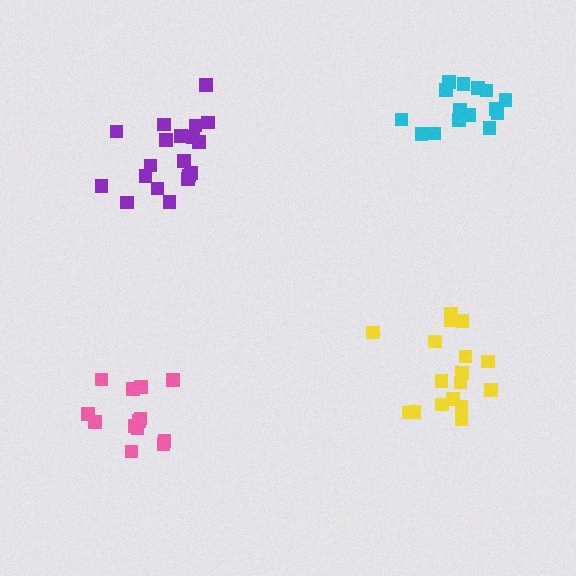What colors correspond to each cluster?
The clusters are colored: yellow, pink, purple, cyan.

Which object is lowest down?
The pink cluster is bottommost.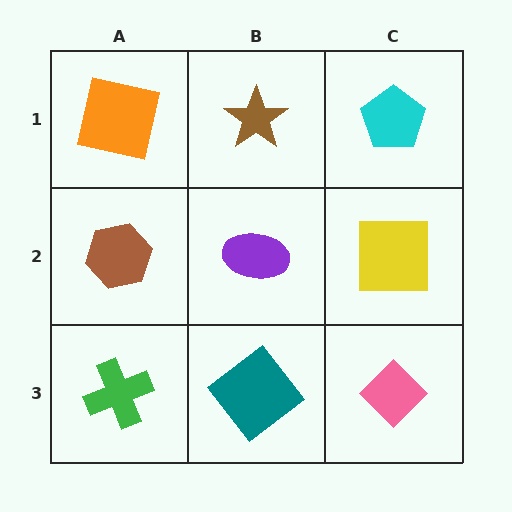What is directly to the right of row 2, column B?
A yellow square.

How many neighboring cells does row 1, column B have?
3.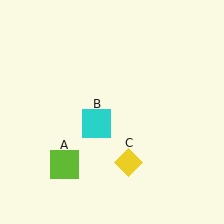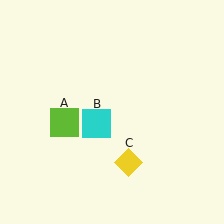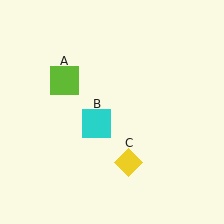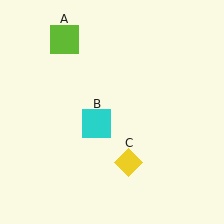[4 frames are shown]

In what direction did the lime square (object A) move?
The lime square (object A) moved up.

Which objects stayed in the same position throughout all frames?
Cyan square (object B) and yellow diamond (object C) remained stationary.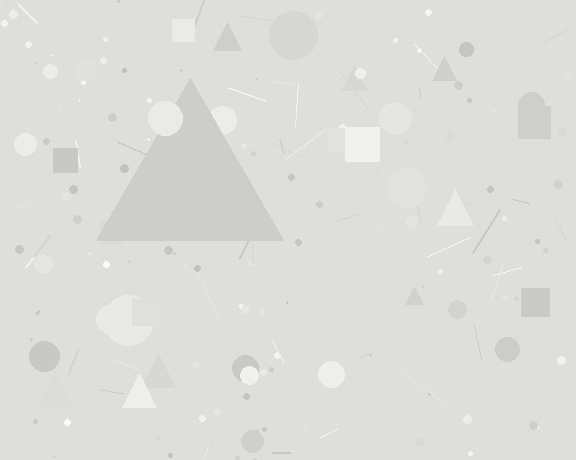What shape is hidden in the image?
A triangle is hidden in the image.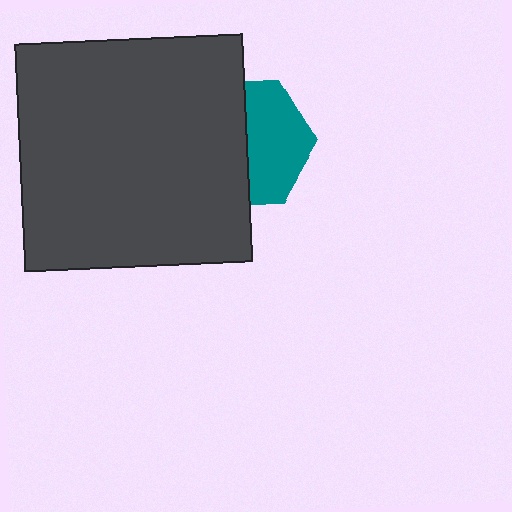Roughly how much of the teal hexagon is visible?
About half of it is visible (roughly 48%).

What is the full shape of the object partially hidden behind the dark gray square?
The partially hidden object is a teal hexagon.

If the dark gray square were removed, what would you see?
You would see the complete teal hexagon.